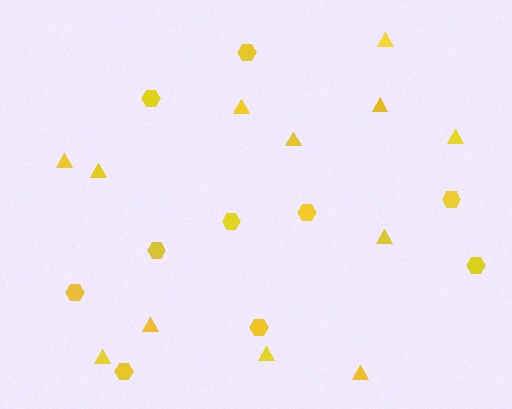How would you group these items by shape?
There are 2 groups: one group of hexagons (10) and one group of triangles (12).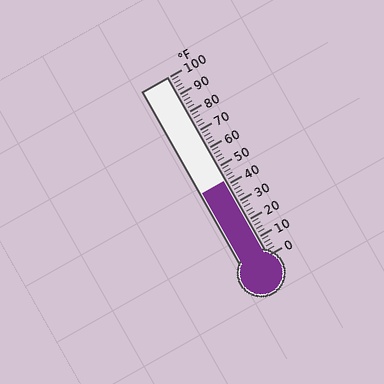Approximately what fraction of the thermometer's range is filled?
The thermometer is filled to approximately 40% of its range.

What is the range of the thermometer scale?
The thermometer scale ranges from 0°F to 100°F.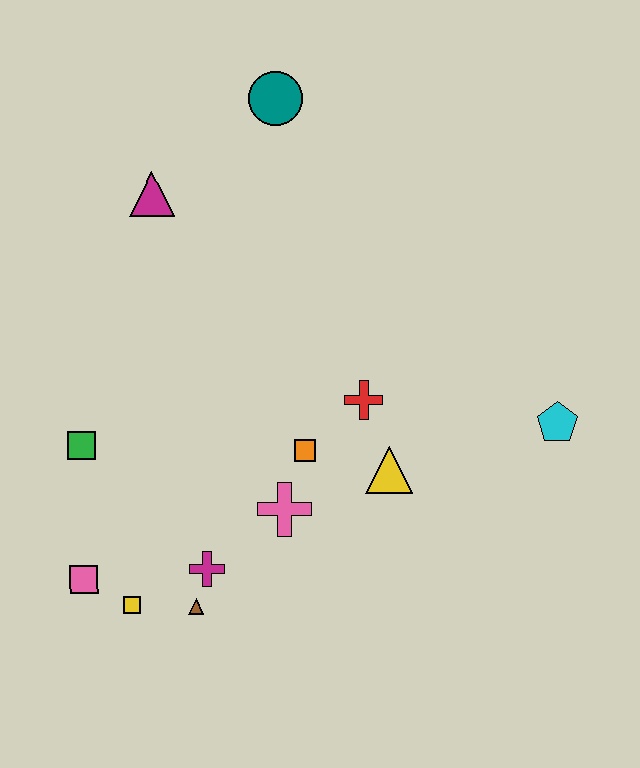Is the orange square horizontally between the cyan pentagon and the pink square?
Yes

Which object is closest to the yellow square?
The pink square is closest to the yellow square.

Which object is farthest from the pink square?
The teal circle is farthest from the pink square.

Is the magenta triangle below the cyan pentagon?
No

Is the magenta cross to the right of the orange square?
No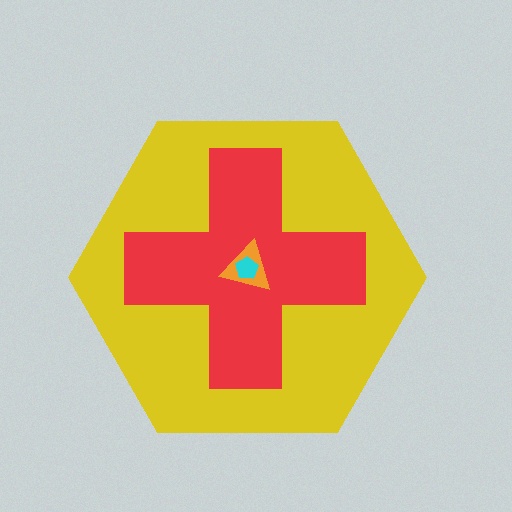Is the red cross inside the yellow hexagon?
Yes.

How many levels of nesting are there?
4.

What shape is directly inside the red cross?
The orange triangle.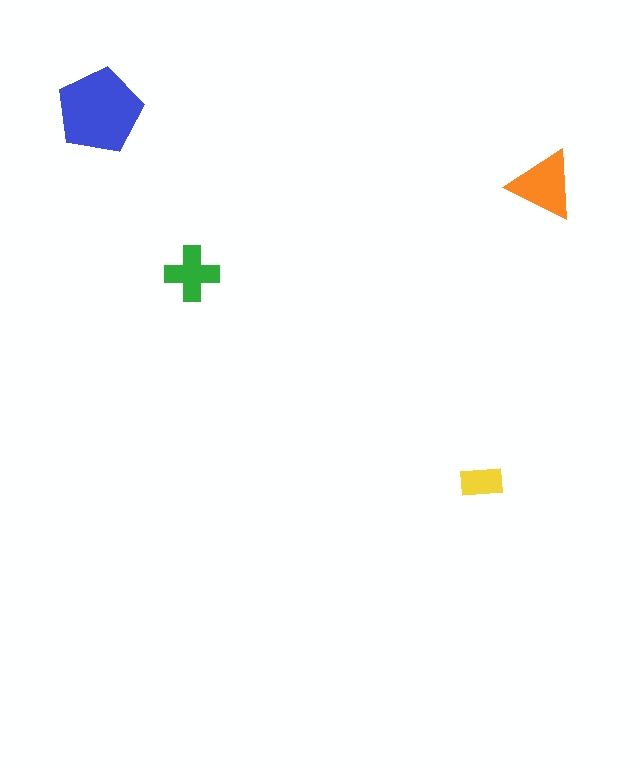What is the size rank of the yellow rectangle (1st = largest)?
4th.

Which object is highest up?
The blue pentagon is topmost.